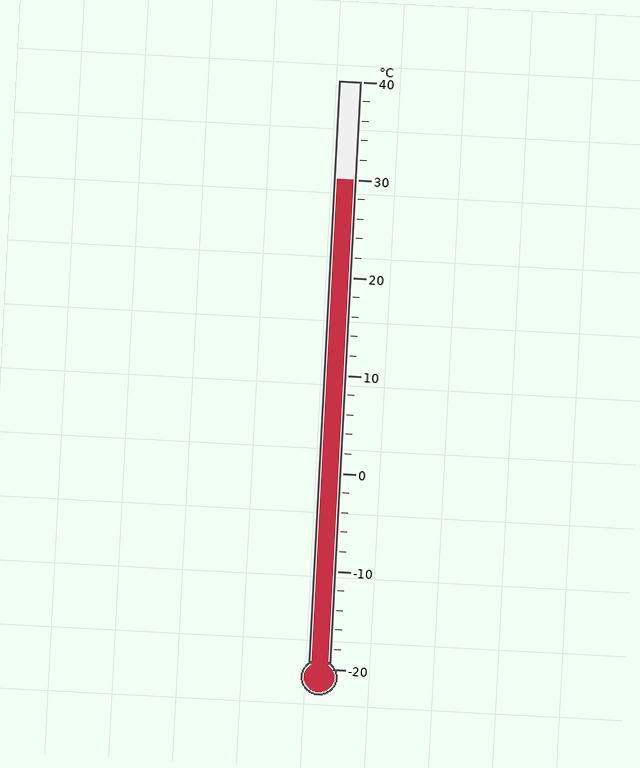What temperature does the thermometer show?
The thermometer shows approximately 30°C.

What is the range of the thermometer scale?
The thermometer scale ranges from -20°C to 40°C.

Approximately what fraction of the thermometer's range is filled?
The thermometer is filled to approximately 85% of its range.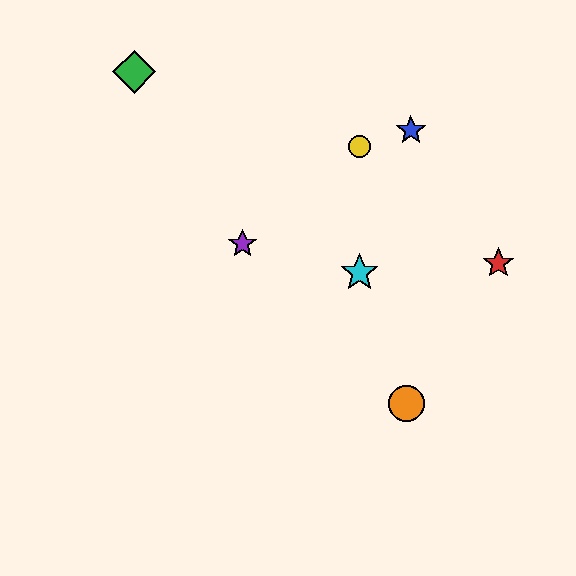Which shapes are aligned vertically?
The yellow circle, the cyan star are aligned vertically.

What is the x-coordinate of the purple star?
The purple star is at x≈243.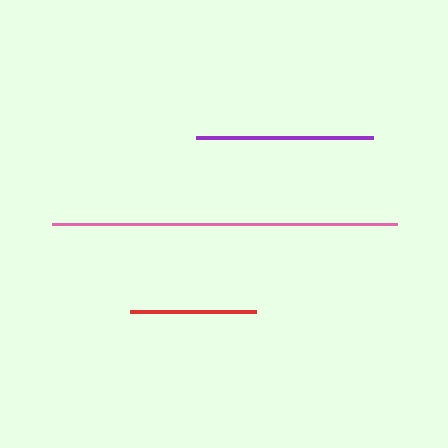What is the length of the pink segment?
The pink segment is approximately 346 pixels long.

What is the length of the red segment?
The red segment is approximately 126 pixels long.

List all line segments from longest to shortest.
From longest to shortest: pink, purple, red.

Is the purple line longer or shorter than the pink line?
The pink line is longer than the purple line.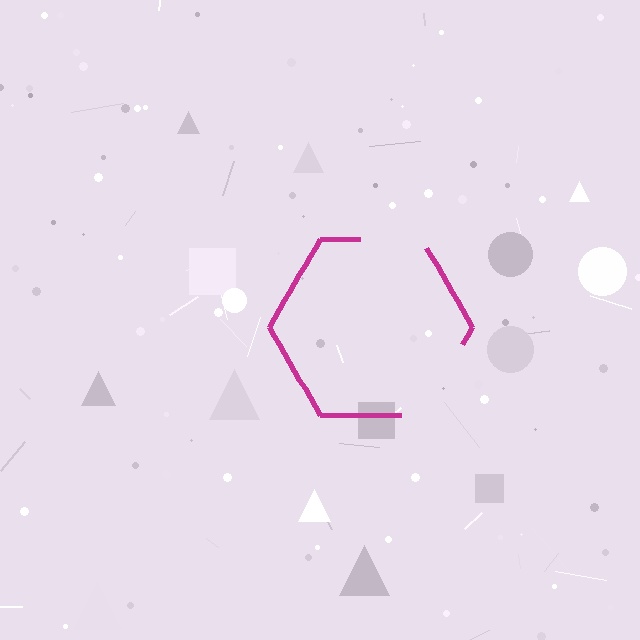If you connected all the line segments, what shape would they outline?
They would outline a hexagon.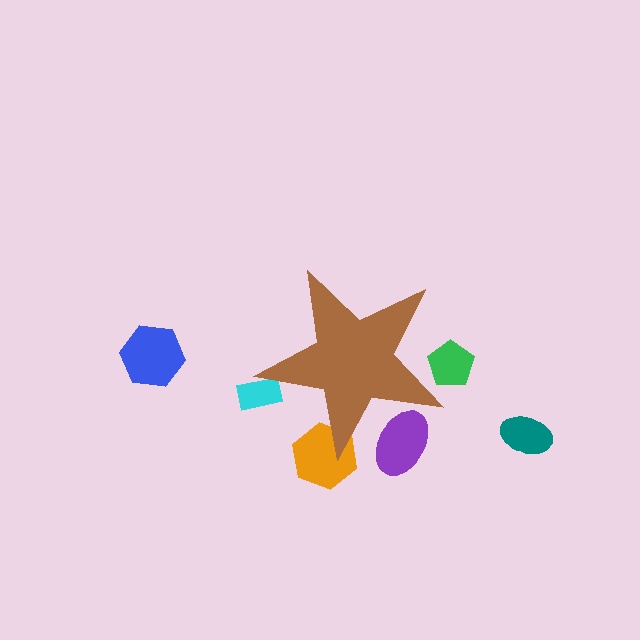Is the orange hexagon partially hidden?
Yes, the orange hexagon is partially hidden behind the brown star.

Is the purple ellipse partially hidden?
Yes, the purple ellipse is partially hidden behind the brown star.